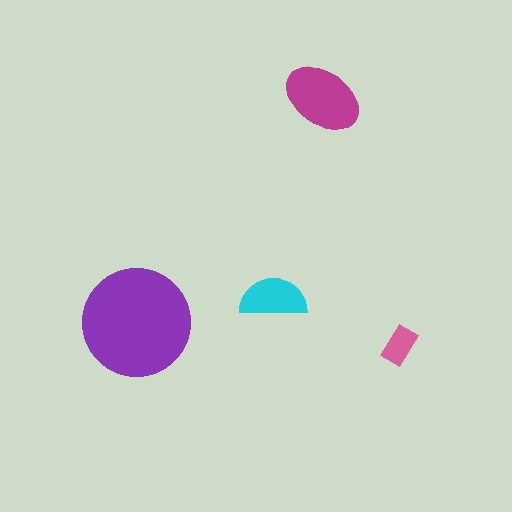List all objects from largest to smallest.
The purple circle, the magenta ellipse, the cyan semicircle, the pink rectangle.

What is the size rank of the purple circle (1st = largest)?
1st.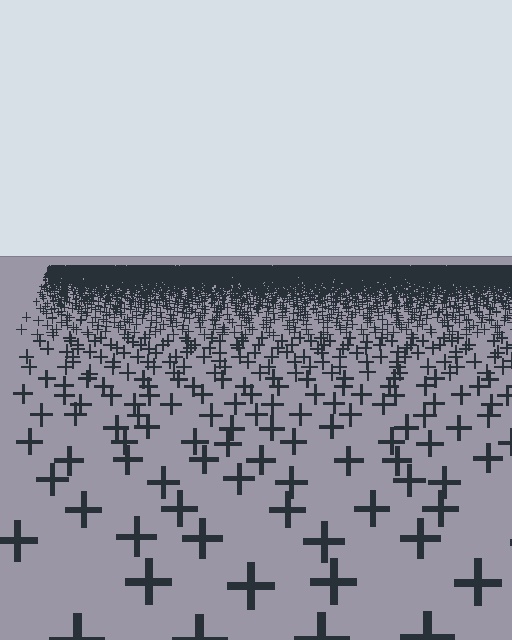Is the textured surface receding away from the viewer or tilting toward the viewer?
The surface is receding away from the viewer. Texture elements get smaller and denser toward the top.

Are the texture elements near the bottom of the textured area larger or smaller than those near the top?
Larger. Near the bottom, elements are closer to the viewer and appear at a bigger on-screen size.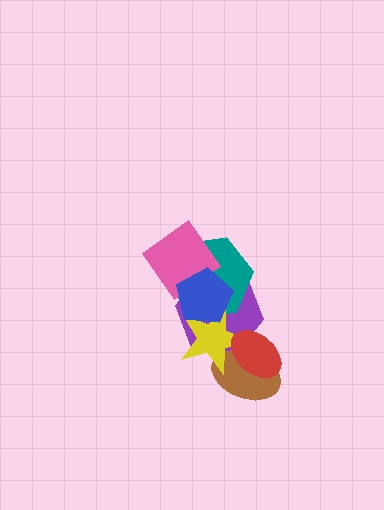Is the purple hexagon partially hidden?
Yes, it is partially covered by another shape.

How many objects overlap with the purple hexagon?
6 objects overlap with the purple hexagon.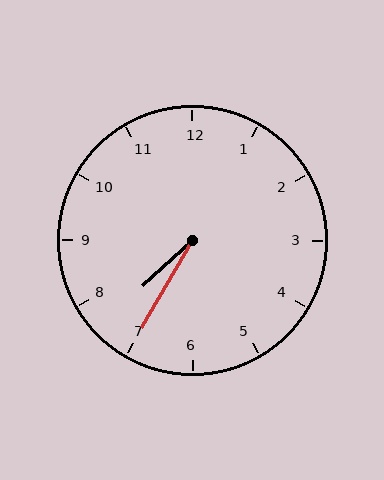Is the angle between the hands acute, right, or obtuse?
It is acute.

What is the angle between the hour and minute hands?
Approximately 18 degrees.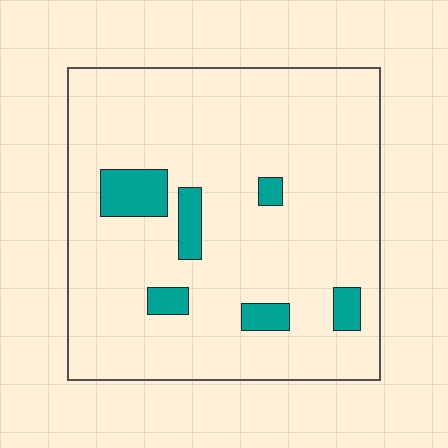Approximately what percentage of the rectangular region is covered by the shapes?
Approximately 10%.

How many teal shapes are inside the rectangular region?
6.